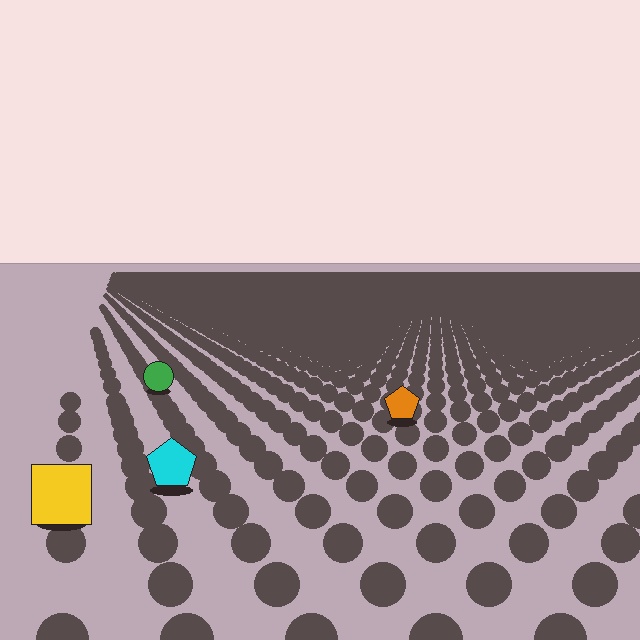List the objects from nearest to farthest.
From nearest to farthest: the yellow square, the cyan pentagon, the orange pentagon, the green circle.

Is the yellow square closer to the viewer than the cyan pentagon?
Yes. The yellow square is closer — you can tell from the texture gradient: the ground texture is coarser near it.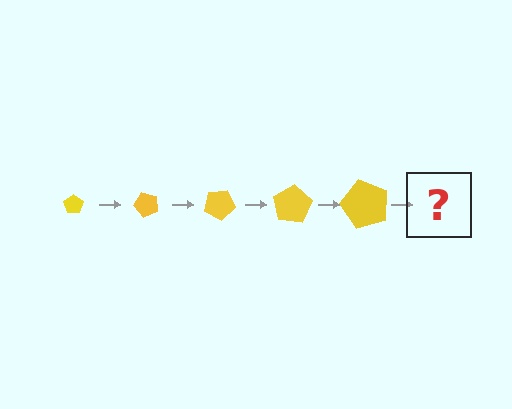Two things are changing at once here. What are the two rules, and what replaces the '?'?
The two rules are that the pentagon grows larger each step and it rotates 50 degrees each step. The '?' should be a pentagon, larger than the previous one and rotated 250 degrees from the start.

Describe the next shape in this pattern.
It should be a pentagon, larger than the previous one and rotated 250 degrees from the start.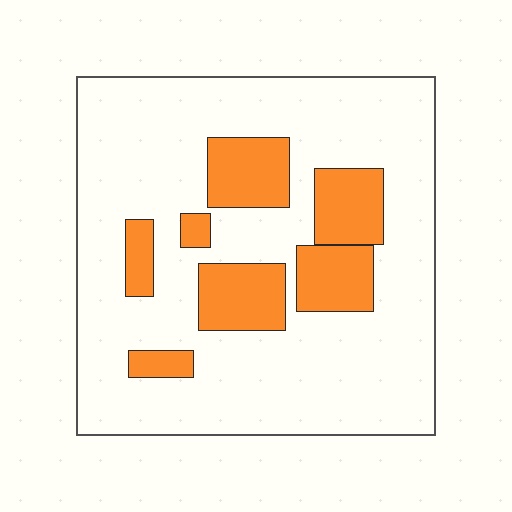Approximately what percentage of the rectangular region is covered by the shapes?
Approximately 20%.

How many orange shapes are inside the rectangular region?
7.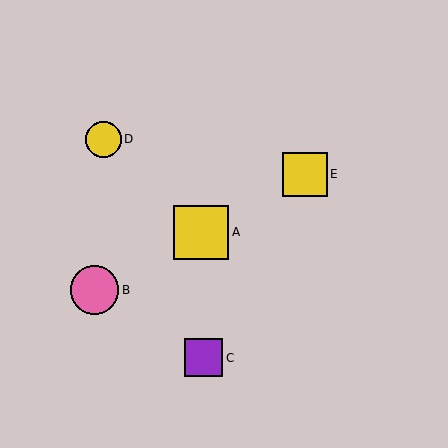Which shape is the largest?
The yellow square (labeled A) is the largest.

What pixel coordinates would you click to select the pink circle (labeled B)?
Click at (95, 290) to select the pink circle B.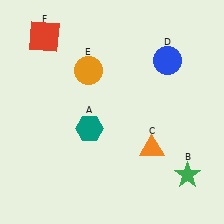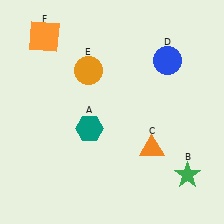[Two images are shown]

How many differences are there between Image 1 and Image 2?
There is 1 difference between the two images.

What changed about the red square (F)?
In Image 1, F is red. In Image 2, it changed to orange.